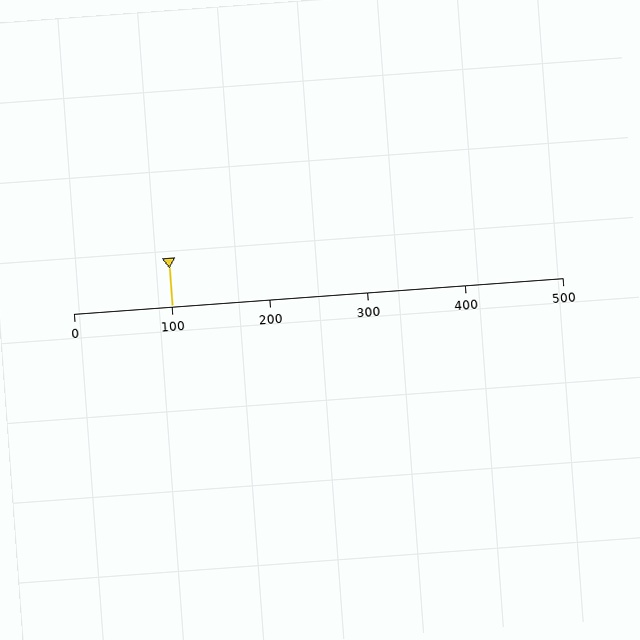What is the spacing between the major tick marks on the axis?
The major ticks are spaced 100 apart.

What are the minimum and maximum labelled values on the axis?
The axis runs from 0 to 500.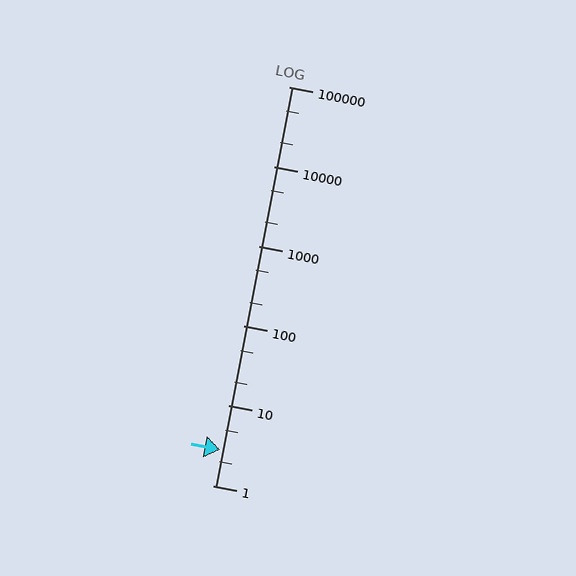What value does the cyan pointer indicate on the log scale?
The pointer indicates approximately 2.8.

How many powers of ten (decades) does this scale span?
The scale spans 5 decades, from 1 to 100000.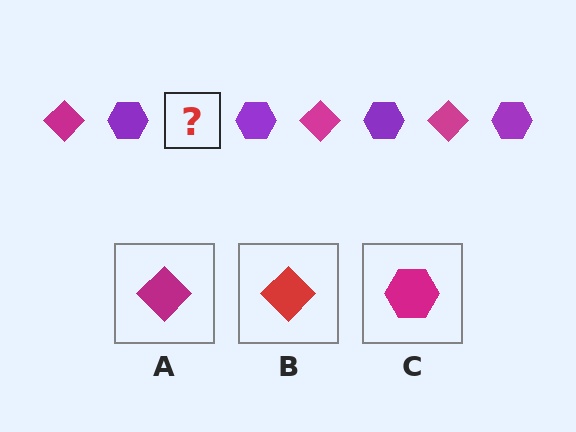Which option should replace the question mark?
Option A.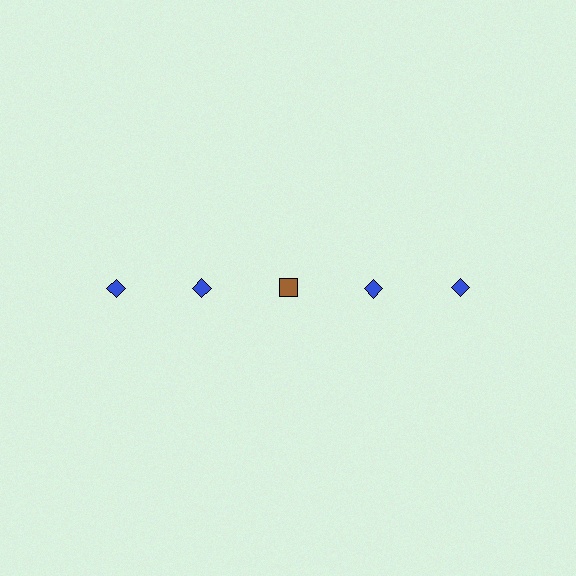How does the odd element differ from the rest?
It differs in both color (brown instead of blue) and shape (square instead of diamond).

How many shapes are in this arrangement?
There are 5 shapes arranged in a grid pattern.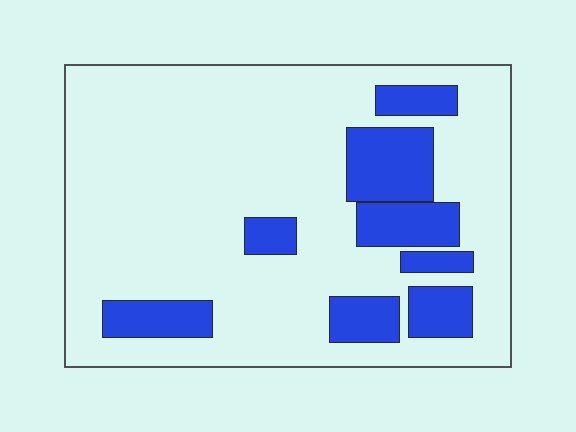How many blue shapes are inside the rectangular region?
8.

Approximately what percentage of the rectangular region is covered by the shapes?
Approximately 20%.